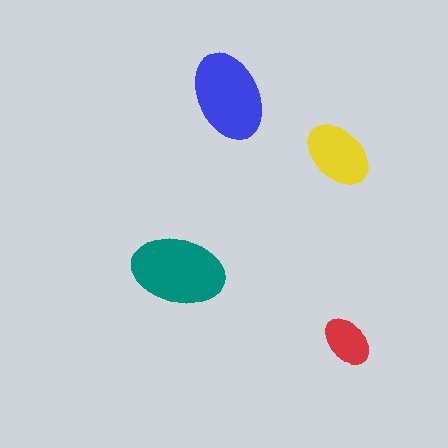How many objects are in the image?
There are 4 objects in the image.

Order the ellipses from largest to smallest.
the teal one, the blue one, the yellow one, the red one.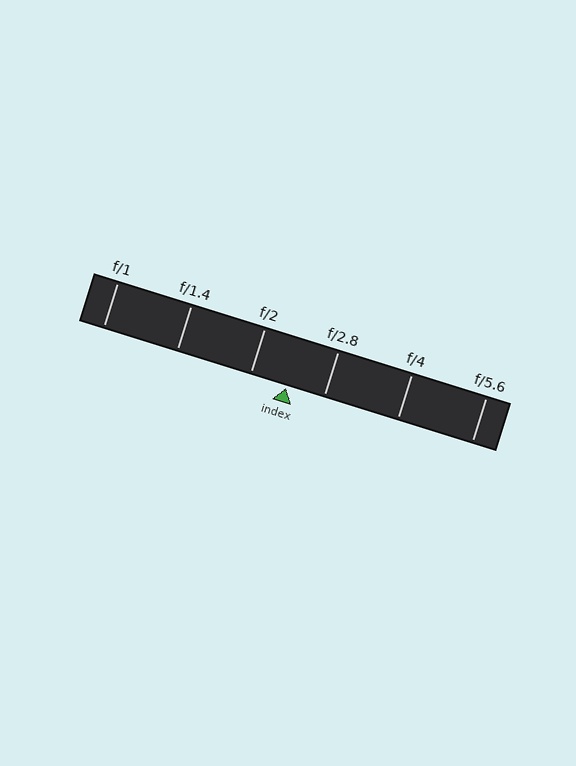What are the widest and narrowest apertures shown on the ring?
The widest aperture shown is f/1 and the narrowest is f/5.6.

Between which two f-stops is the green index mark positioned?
The index mark is between f/2 and f/2.8.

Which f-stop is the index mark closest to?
The index mark is closest to f/2.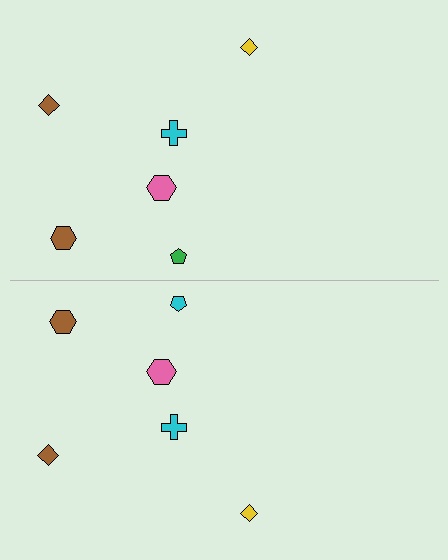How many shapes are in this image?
There are 12 shapes in this image.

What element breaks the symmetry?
The cyan pentagon on the bottom side breaks the symmetry — its mirror counterpart is green.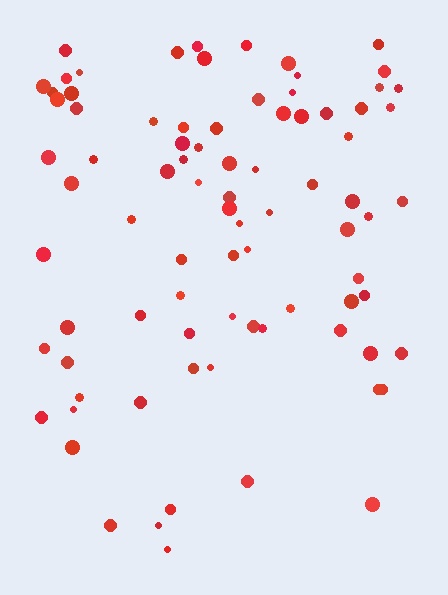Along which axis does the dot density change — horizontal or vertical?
Vertical.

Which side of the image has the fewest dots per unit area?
The bottom.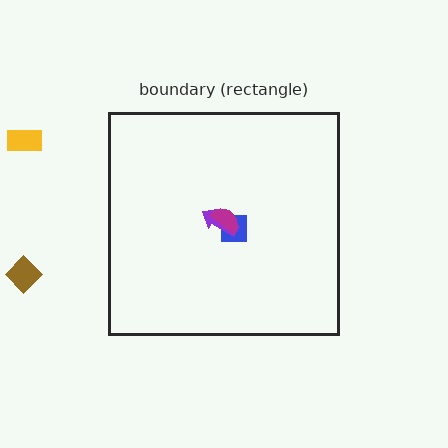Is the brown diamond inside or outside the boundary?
Outside.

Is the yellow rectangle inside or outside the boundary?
Outside.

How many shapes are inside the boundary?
3 inside, 2 outside.